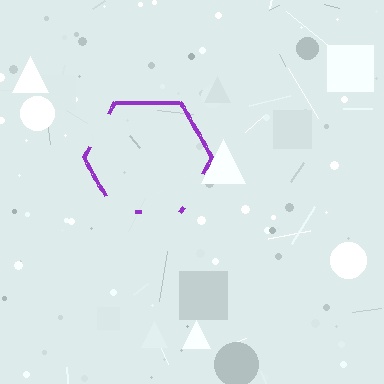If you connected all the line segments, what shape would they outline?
They would outline a hexagon.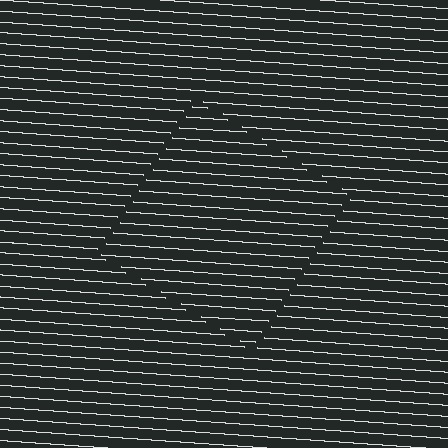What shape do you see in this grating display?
An illusory square. The interior of the shape contains the same grating, shifted by half a period — the contour is defined by the phase discontinuity where line-ends from the inner and outer gratings abut.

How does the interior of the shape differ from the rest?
The interior of the shape contains the same grating, shifted by half a period — the contour is defined by the phase discontinuity where line-ends from the inner and outer gratings abut.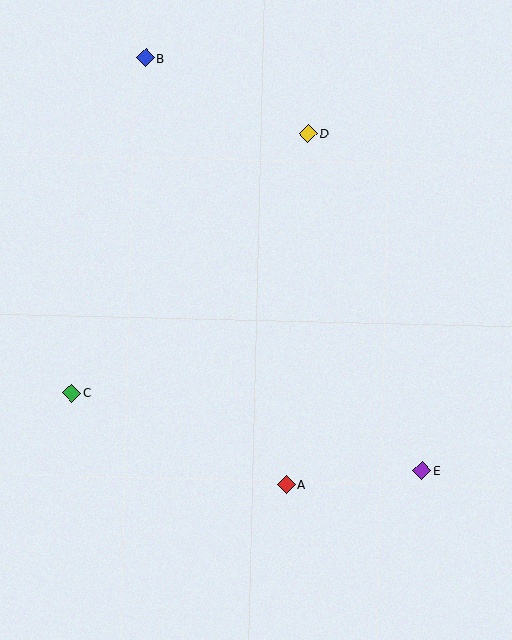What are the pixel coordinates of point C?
Point C is at (72, 393).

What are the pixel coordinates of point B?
Point B is at (145, 58).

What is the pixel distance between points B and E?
The distance between B and E is 497 pixels.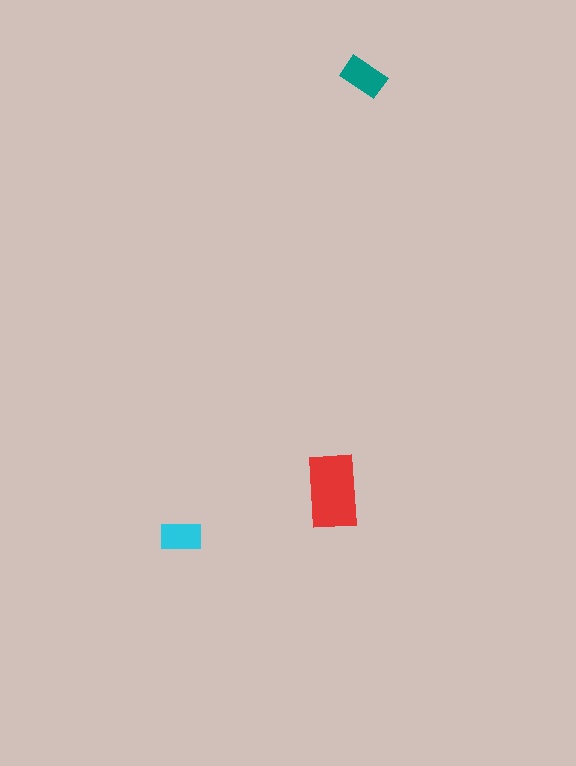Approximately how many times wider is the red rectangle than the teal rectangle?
About 1.5 times wider.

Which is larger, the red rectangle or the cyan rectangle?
The red one.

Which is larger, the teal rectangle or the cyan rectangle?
The teal one.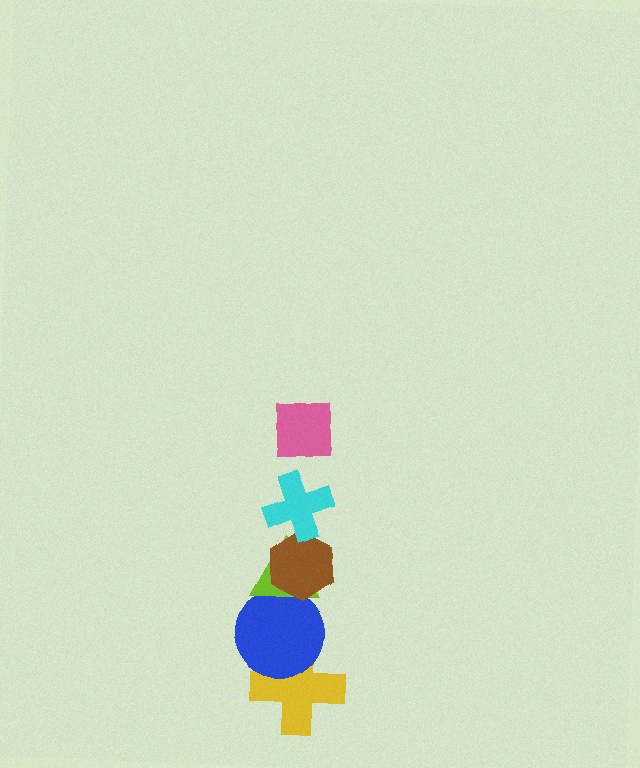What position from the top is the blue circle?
The blue circle is 5th from the top.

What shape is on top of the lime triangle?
The brown hexagon is on top of the lime triangle.